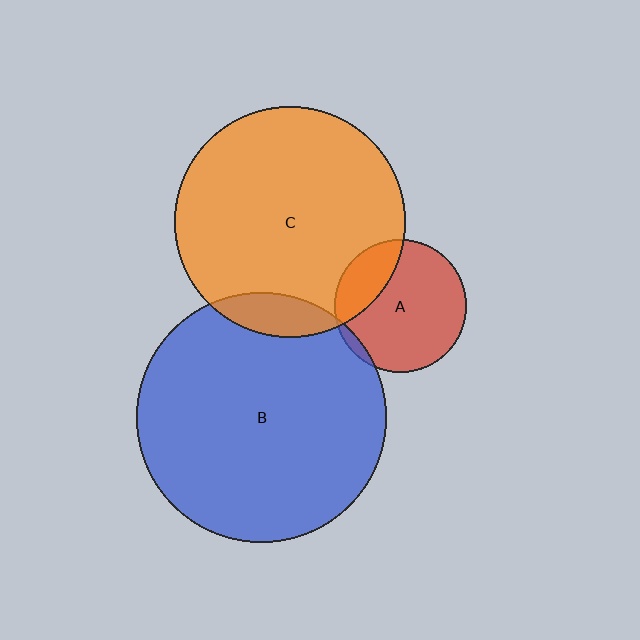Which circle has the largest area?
Circle B (blue).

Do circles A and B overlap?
Yes.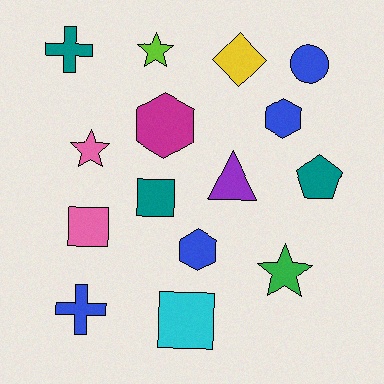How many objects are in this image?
There are 15 objects.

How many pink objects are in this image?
There are 2 pink objects.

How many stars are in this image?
There are 3 stars.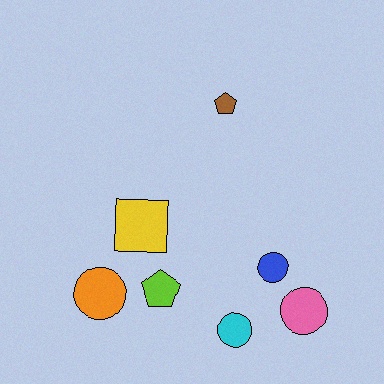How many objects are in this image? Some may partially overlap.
There are 7 objects.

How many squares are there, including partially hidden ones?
There is 1 square.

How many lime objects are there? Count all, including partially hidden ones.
There is 1 lime object.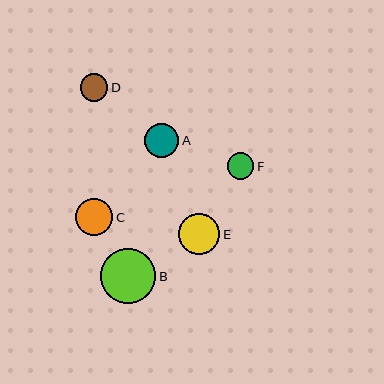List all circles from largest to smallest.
From largest to smallest: B, E, C, A, D, F.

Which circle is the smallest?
Circle F is the smallest with a size of approximately 27 pixels.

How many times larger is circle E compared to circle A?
Circle E is approximately 1.2 times the size of circle A.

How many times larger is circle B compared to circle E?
Circle B is approximately 1.3 times the size of circle E.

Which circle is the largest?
Circle B is the largest with a size of approximately 55 pixels.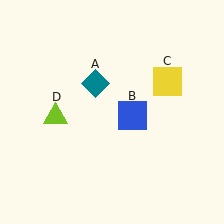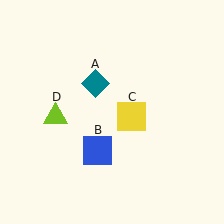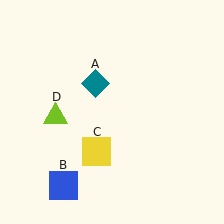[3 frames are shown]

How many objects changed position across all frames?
2 objects changed position: blue square (object B), yellow square (object C).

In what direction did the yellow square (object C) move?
The yellow square (object C) moved down and to the left.